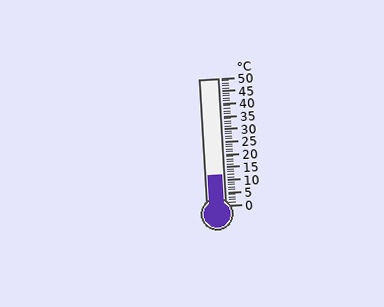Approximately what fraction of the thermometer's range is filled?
The thermometer is filled to approximately 25% of its range.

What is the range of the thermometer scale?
The thermometer scale ranges from 0°C to 50°C.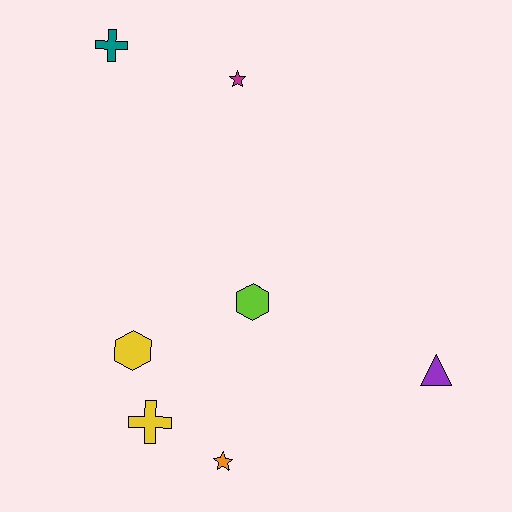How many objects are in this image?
There are 7 objects.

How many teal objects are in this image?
There is 1 teal object.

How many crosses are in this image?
There are 2 crosses.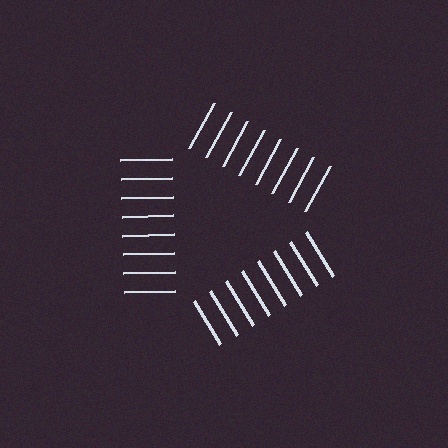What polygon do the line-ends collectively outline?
An illusory triangle — the line segments terminate on its edges but no continuous stroke is drawn.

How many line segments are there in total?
24 — 8 along each of the 3 edges.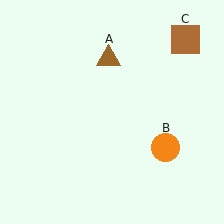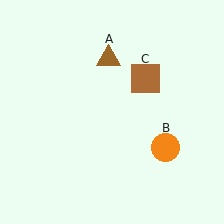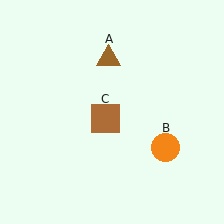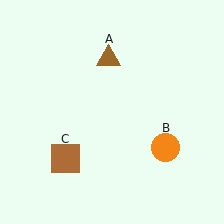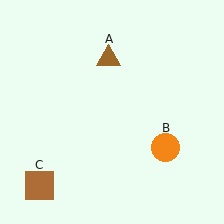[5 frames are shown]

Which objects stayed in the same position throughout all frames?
Brown triangle (object A) and orange circle (object B) remained stationary.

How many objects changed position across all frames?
1 object changed position: brown square (object C).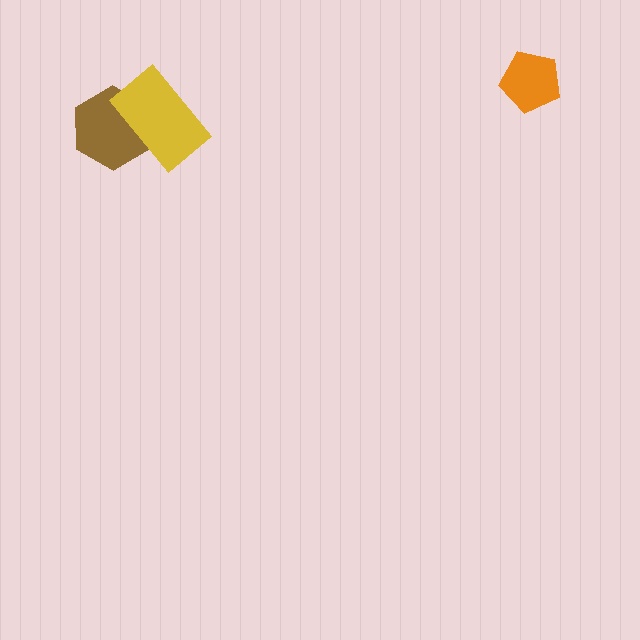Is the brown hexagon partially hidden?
Yes, it is partially covered by another shape.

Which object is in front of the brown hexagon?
The yellow rectangle is in front of the brown hexagon.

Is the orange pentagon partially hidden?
No, no other shape covers it.